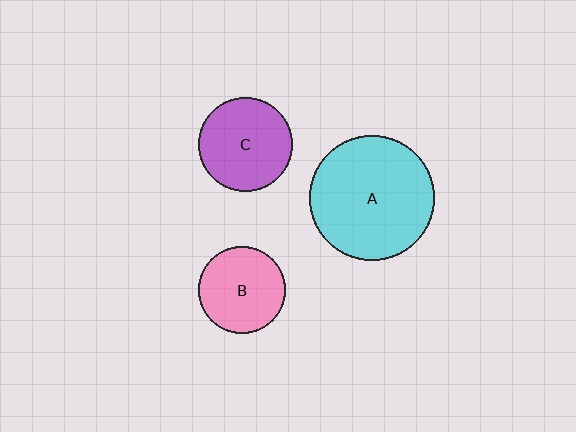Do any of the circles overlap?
No, none of the circles overlap.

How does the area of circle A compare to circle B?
Approximately 2.1 times.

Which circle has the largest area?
Circle A (cyan).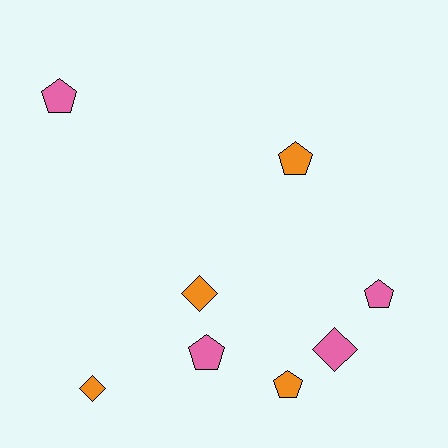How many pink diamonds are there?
There is 1 pink diamond.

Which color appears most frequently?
Orange, with 4 objects.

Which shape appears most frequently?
Pentagon, with 5 objects.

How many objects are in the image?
There are 8 objects.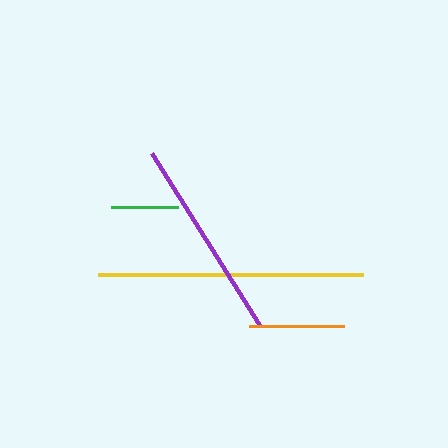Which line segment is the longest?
The yellow line is the longest at approximately 265 pixels.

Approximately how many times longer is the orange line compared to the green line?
The orange line is approximately 1.4 times the length of the green line.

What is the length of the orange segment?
The orange segment is approximately 95 pixels long.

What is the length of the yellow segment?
The yellow segment is approximately 265 pixels long.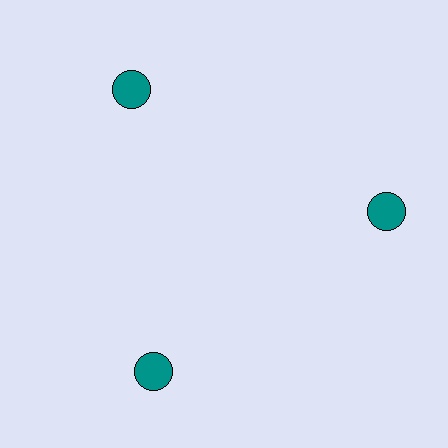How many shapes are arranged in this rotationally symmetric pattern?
There are 3 shapes, arranged in 3 groups of 1.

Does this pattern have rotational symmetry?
Yes, this pattern has 3-fold rotational symmetry. It looks the same after rotating 120 degrees around the center.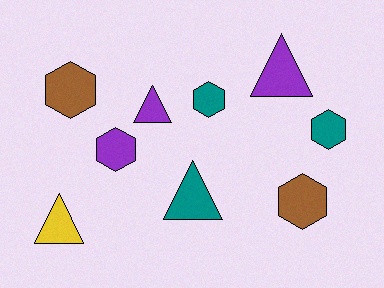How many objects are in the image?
There are 9 objects.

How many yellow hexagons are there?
There are no yellow hexagons.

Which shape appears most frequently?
Hexagon, with 5 objects.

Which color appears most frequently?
Teal, with 3 objects.